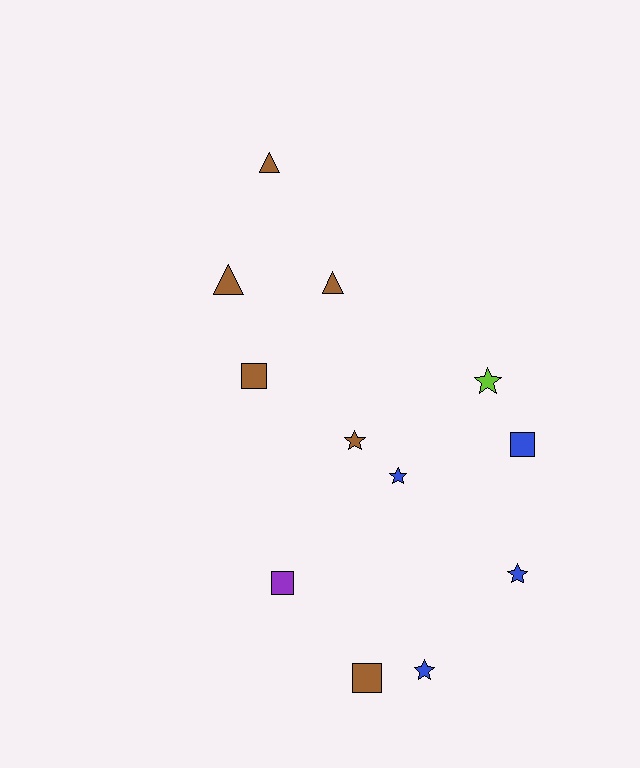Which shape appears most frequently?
Star, with 5 objects.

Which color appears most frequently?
Brown, with 6 objects.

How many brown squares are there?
There are 2 brown squares.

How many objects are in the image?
There are 12 objects.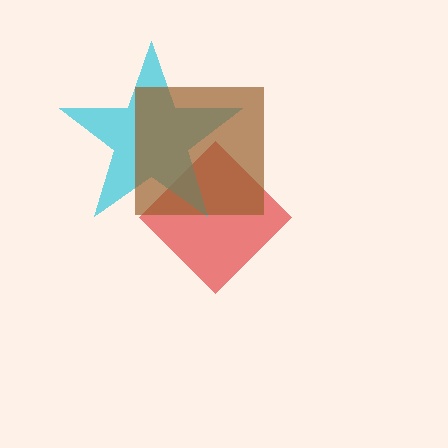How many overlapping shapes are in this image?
There are 3 overlapping shapes in the image.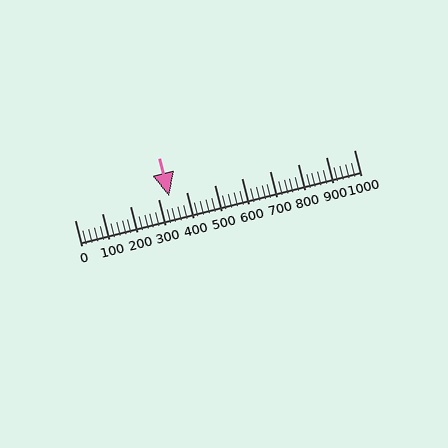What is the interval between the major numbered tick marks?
The major tick marks are spaced 100 units apart.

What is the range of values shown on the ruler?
The ruler shows values from 0 to 1000.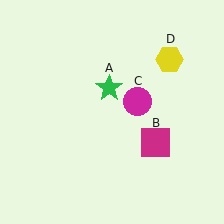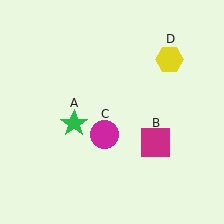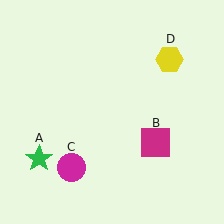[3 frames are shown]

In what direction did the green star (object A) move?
The green star (object A) moved down and to the left.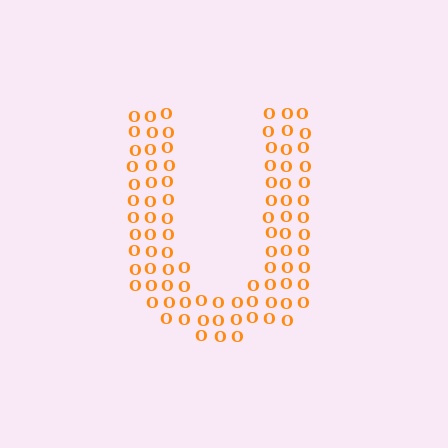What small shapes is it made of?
It is made of small letter O's.